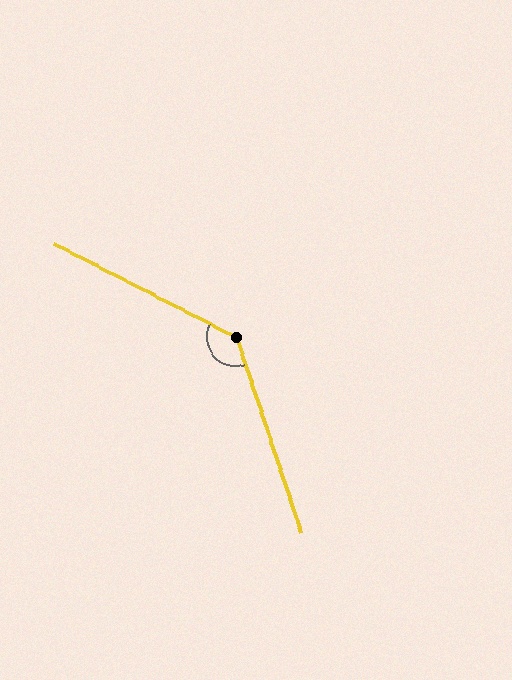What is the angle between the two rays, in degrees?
Approximately 136 degrees.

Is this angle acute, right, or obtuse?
It is obtuse.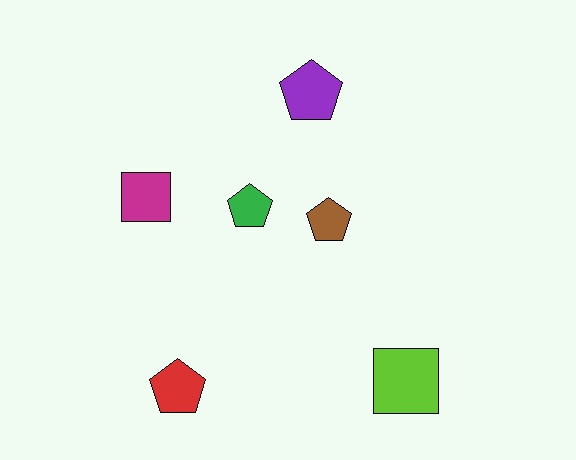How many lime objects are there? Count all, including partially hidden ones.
There is 1 lime object.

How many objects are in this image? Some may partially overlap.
There are 6 objects.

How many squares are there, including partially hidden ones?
There are 2 squares.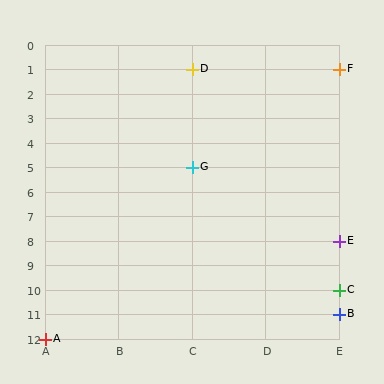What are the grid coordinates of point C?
Point C is at grid coordinates (E, 10).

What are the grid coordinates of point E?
Point E is at grid coordinates (E, 8).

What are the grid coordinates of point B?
Point B is at grid coordinates (E, 11).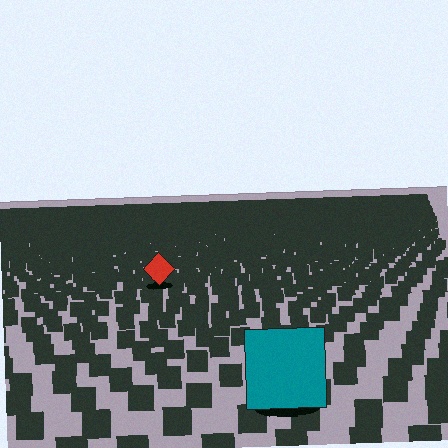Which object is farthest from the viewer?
The red diamond is farthest from the viewer. It appears smaller and the ground texture around it is denser.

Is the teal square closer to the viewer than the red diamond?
Yes. The teal square is closer — you can tell from the texture gradient: the ground texture is coarser near it.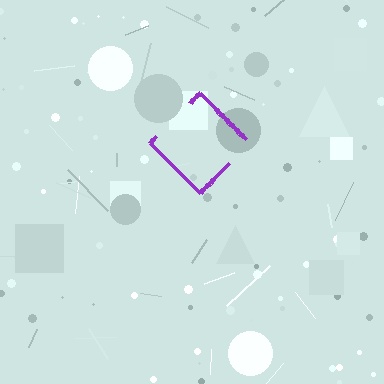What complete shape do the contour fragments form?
The contour fragments form a diamond.